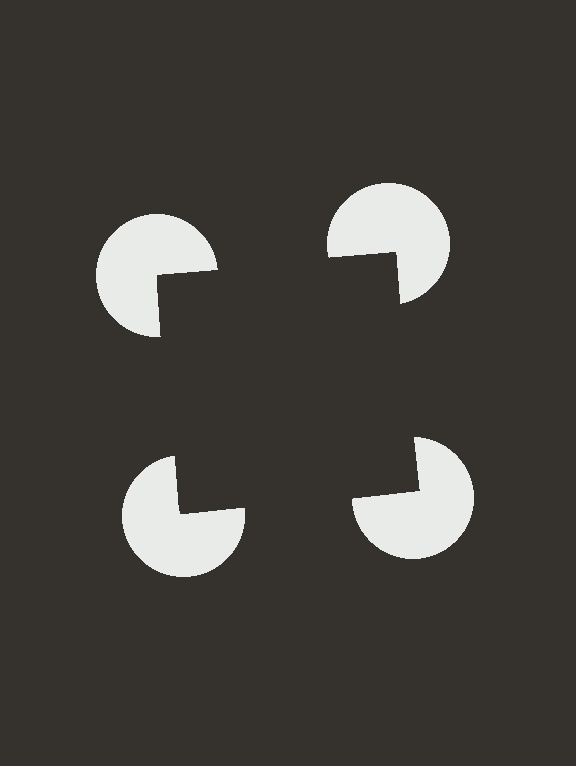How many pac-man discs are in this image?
There are 4 — one at each vertex of the illusory square.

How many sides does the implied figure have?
4 sides.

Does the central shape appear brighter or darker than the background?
It typically appears slightly darker than the background, even though no actual brightness change is drawn.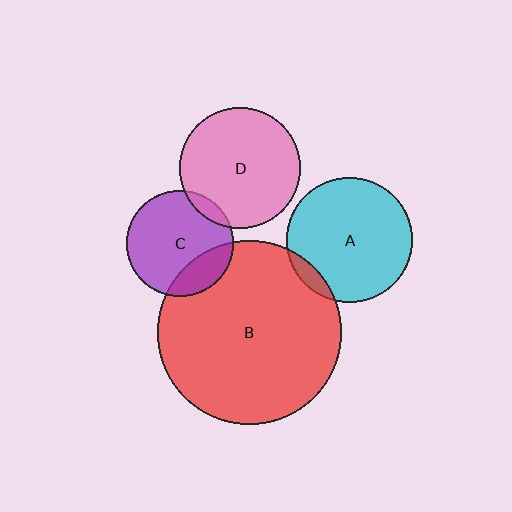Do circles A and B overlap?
Yes.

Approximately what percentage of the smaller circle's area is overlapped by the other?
Approximately 5%.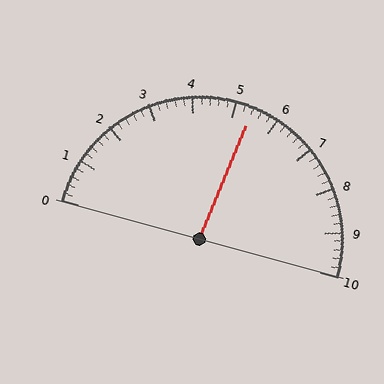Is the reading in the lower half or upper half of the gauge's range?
The reading is in the upper half of the range (0 to 10).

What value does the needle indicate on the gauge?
The needle indicates approximately 5.4.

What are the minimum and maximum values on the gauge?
The gauge ranges from 0 to 10.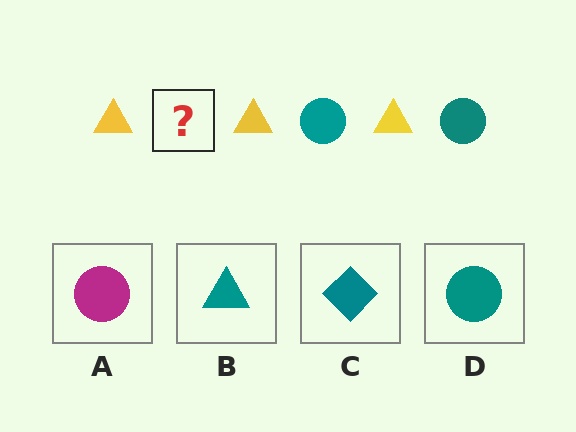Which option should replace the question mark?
Option D.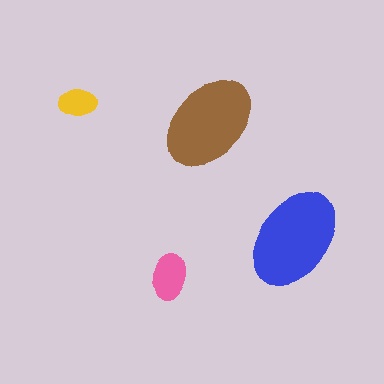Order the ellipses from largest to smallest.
the blue one, the brown one, the pink one, the yellow one.